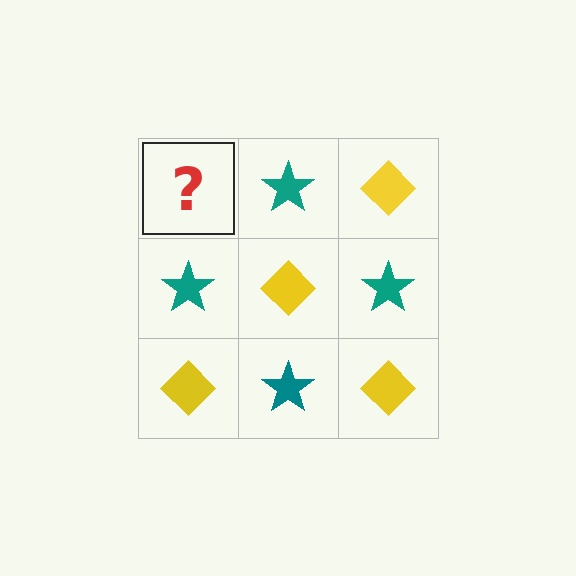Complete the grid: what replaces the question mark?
The question mark should be replaced with a yellow diamond.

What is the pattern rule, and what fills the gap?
The rule is that it alternates yellow diamond and teal star in a checkerboard pattern. The gap should be filled with a yellow diamond.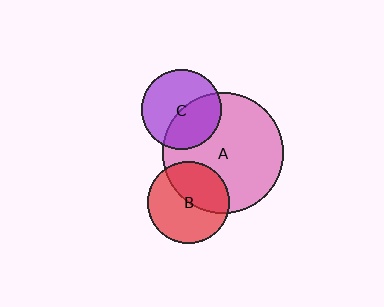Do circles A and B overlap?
Yes.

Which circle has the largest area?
Circle A (pink).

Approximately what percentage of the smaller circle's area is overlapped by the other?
Approximately 45%.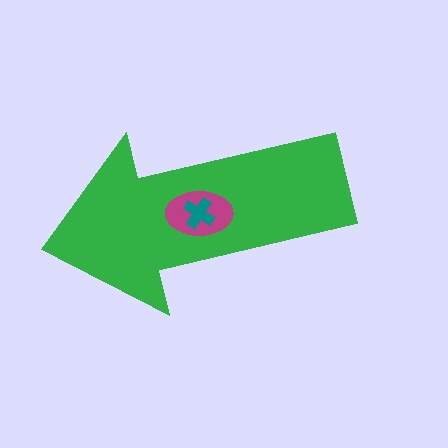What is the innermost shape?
The teal cross.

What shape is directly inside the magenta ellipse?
The teal cross.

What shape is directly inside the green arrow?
The magenta ellipse.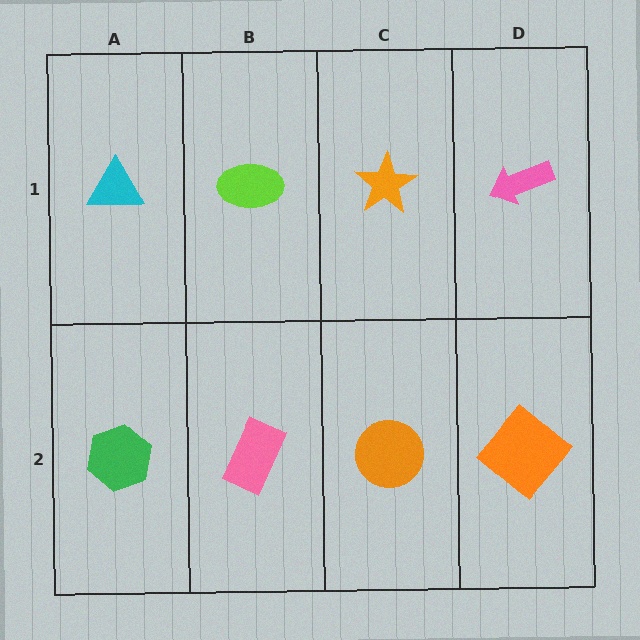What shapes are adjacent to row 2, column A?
A cyan triangle (row 1, column A), a pink rectangle (row 2, column B).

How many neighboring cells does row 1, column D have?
2.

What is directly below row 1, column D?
An orange diamond.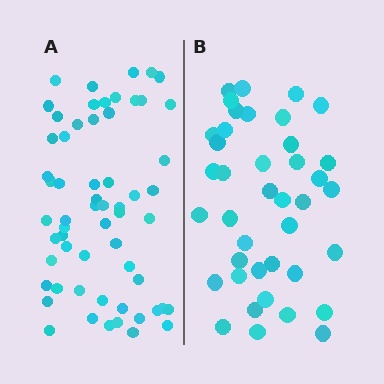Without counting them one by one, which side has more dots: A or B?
Region A (the left region) has more dots.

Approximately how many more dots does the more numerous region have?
Region A has approximately 20 more dots than region B.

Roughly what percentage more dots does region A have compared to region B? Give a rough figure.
About 50% more.